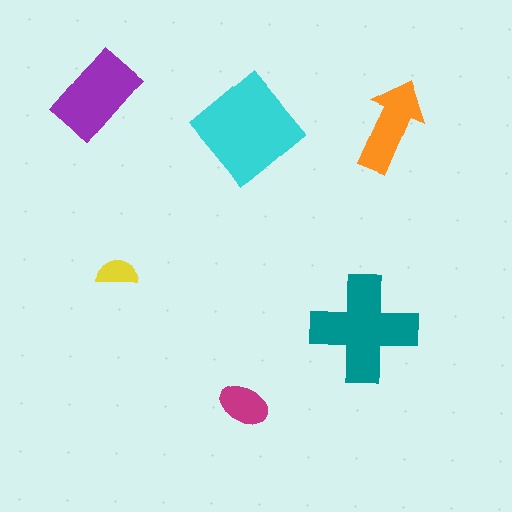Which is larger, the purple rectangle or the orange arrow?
The purple rectangle.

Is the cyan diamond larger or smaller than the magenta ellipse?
Larger.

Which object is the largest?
The cyan diamond.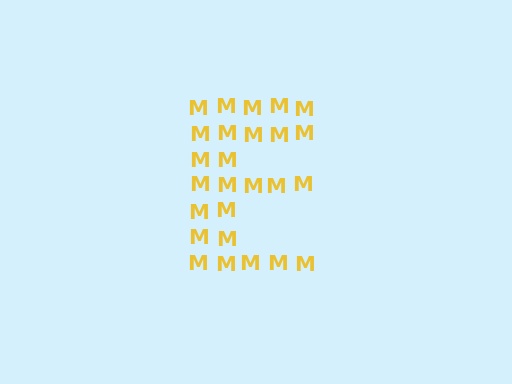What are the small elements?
The small elements are letter M's.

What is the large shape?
The large shape is the letter E.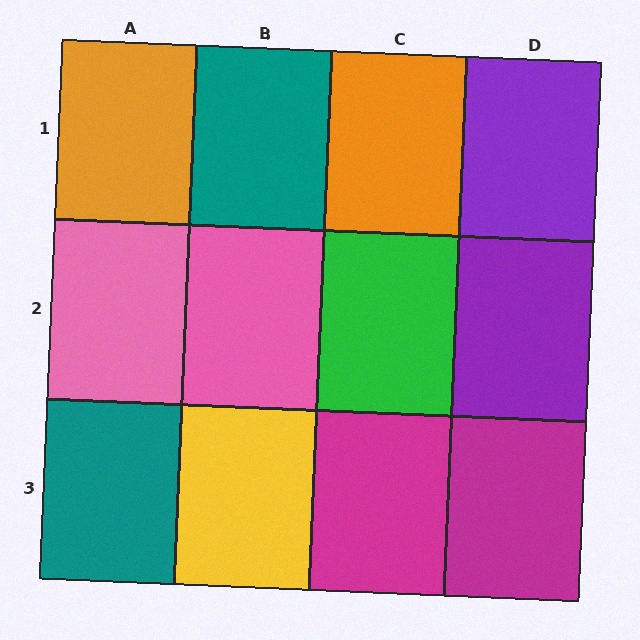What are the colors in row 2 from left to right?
Pink, pink, green, purple.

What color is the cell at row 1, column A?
Orange.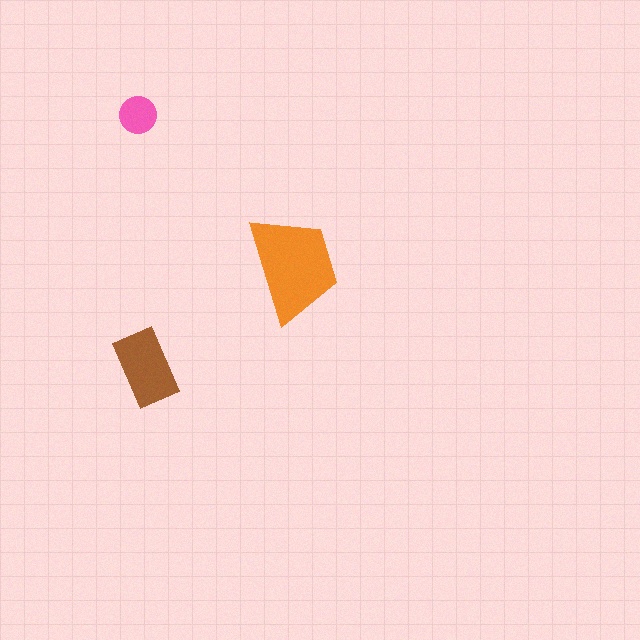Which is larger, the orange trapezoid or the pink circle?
The orange trapezoid.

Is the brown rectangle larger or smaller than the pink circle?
Larger.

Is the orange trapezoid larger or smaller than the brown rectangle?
Larger.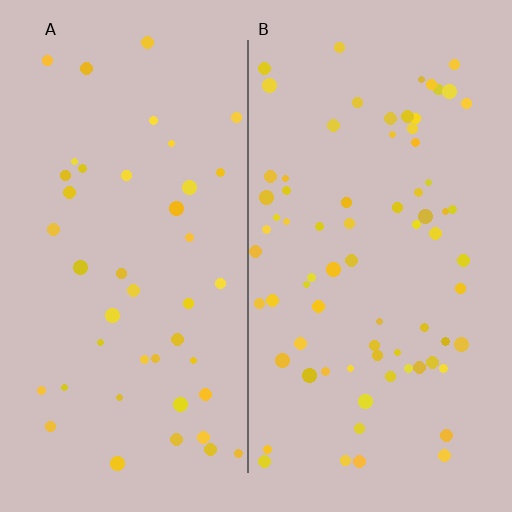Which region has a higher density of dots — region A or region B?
B (the right).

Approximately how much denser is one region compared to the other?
Approximately 1.7× — region B over region A.